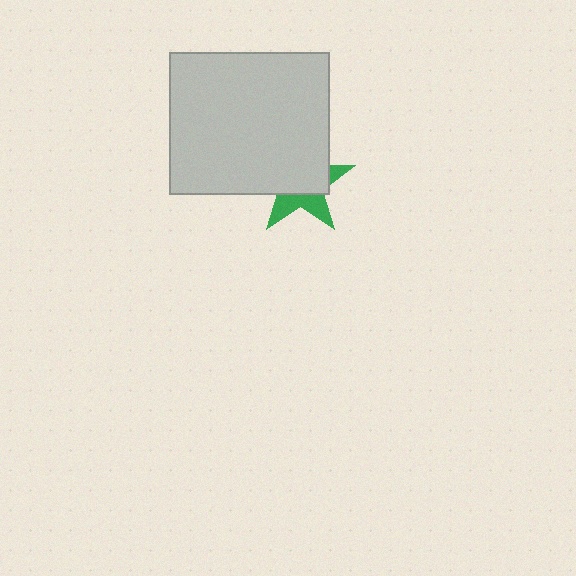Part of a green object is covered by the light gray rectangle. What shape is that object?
It is a star.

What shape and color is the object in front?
The object in front is a light gray rectangle.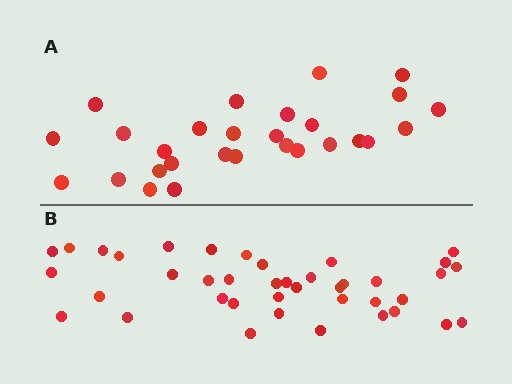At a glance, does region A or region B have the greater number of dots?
Region B (the bottom region) has more dots.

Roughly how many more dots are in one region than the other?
Region B has roughly 12 or so more dots than region A.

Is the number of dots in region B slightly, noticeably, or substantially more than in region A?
Region B has noticeably more, but not dramatically so. The ratio is roughly 1.4 to 1.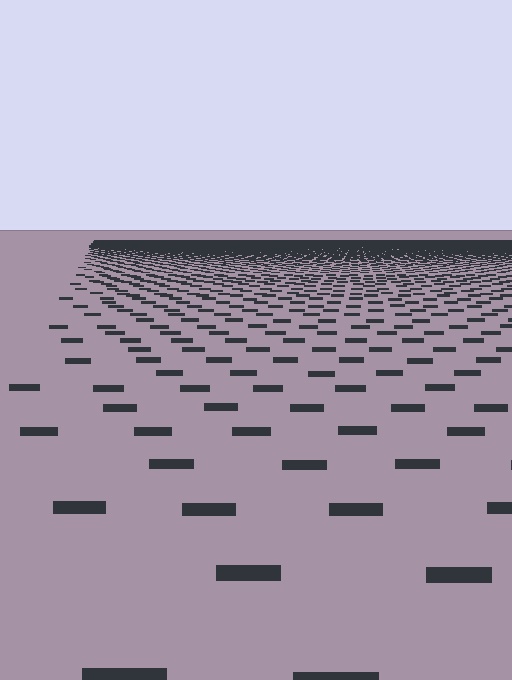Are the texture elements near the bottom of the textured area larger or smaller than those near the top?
Larger. Near the bottom, elements are closer to the viewer and appear at a bigger on-screen size.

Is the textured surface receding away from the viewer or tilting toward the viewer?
The surface is receding away from the viewer. Texture elements get smaller and denser toward the top.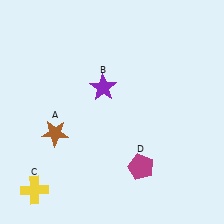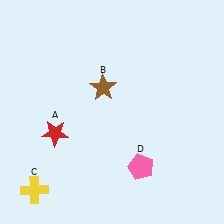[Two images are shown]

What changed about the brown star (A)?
In Image 1, A is brown. In Image 2, it changed to red.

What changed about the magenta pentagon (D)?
In Image 1, D is magenta. In Image 2, it changed to pink.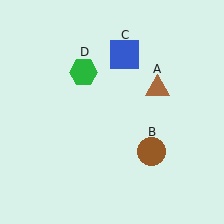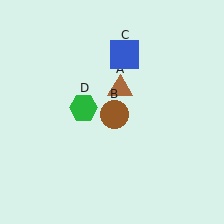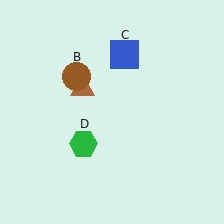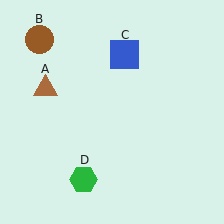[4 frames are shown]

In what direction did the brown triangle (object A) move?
The brown triangle (object A) moved left.